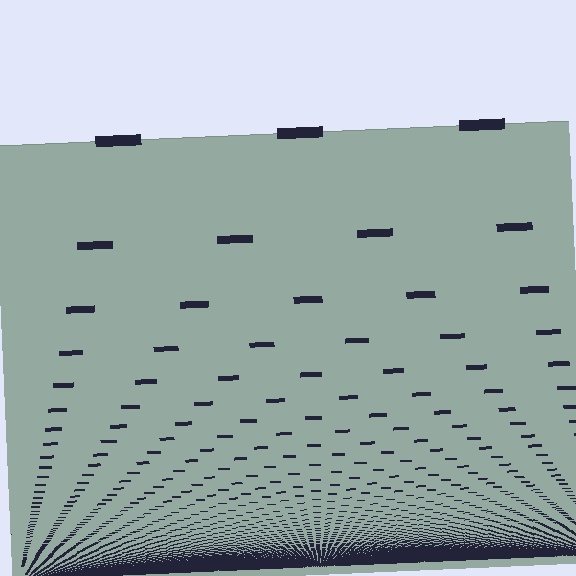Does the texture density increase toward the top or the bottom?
Density increases toward the bottom.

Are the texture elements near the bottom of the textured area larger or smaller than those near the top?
Smaller. The gradient is inverted — elements near the bottom are smaller and denser.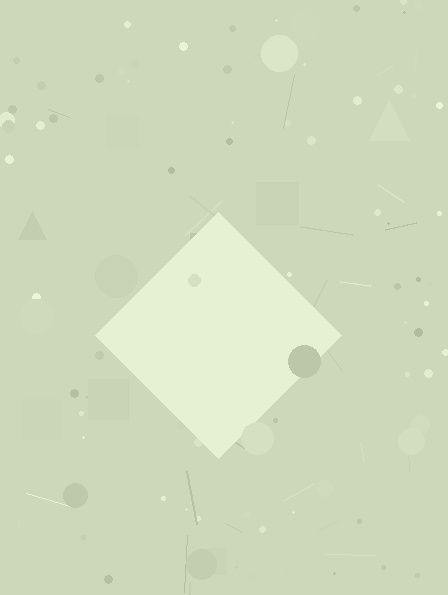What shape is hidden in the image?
A diamond is hidden in the image.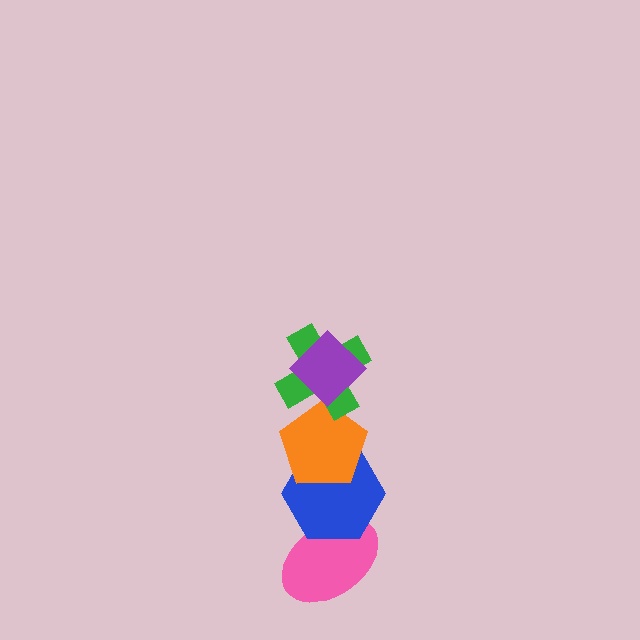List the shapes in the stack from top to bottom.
From top to bottom: the purple diamond, the green cross, the orange pentagon, the blue hexagon, the pink ellipse.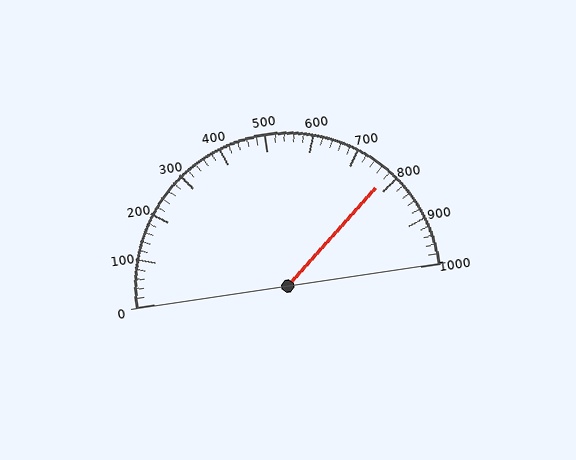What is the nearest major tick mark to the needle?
The nearest major tick mark is 800.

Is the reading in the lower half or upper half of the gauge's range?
The reading is in the upper half of the range (0 to 1000).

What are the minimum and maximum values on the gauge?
The gauge ranges from 0 to 1000.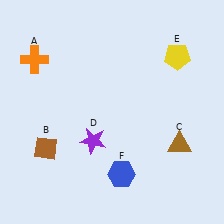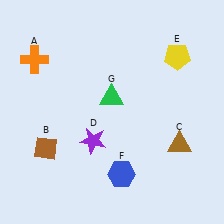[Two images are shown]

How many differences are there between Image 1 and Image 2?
There is 1 difference between the two images.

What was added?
A green triangle (G) was added in Image 2.